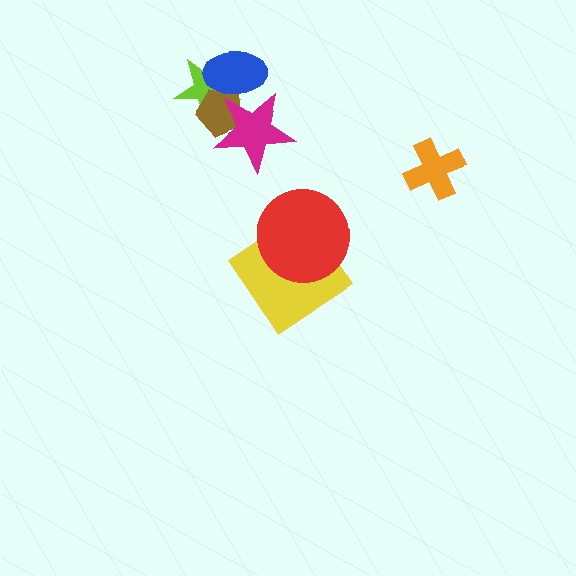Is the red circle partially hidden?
No, no other shape covers it.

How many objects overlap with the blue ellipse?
3 objects overlap with the blue ellipse.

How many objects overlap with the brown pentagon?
3 objects overlap with the brown pentagon.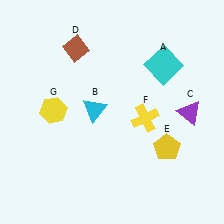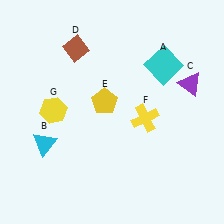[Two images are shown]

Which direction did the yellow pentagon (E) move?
The yellow pentagon (E) moved left.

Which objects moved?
The objects that moved are: the cyan triangle (B), the purple triangle (C), the yellow pentagon (E).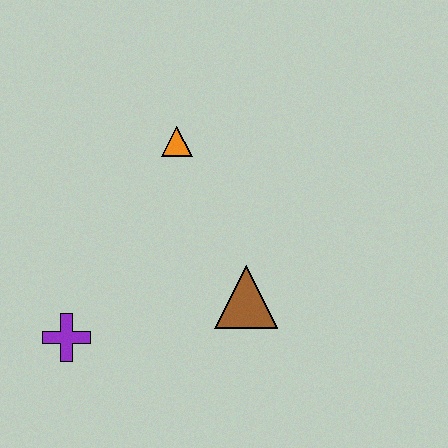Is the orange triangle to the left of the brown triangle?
Yes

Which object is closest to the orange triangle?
The brown triangle is closest to the orange triangle.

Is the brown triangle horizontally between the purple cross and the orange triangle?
No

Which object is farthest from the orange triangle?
The purple cross is farthest from the orange triangle.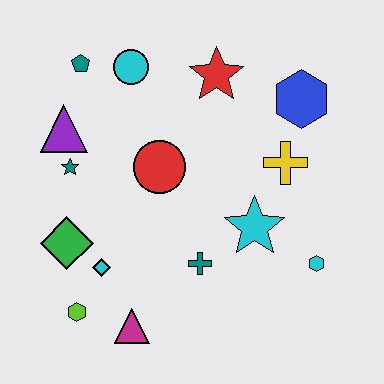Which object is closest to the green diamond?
The cyan diamond is closest to the green diamond.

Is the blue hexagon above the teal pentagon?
No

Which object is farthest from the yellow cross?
The lime hexagon is farthest from the yellow cross.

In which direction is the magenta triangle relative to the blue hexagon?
The magenta triangle is below the blue hexagon.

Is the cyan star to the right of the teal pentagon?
Yes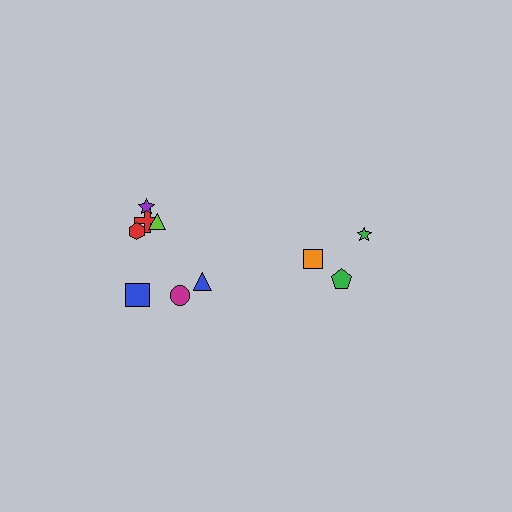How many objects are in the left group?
There are 7 objects.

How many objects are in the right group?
There are 3 objects.